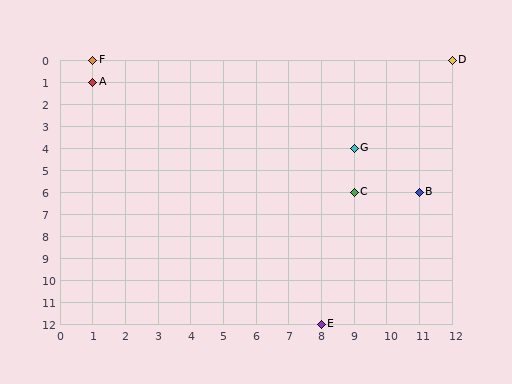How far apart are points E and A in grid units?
Points E and A are 7 columns and 11 rows apart (about 13.0 grid units diagonally).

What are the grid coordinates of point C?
Point C is at grid coordinates (9, 6).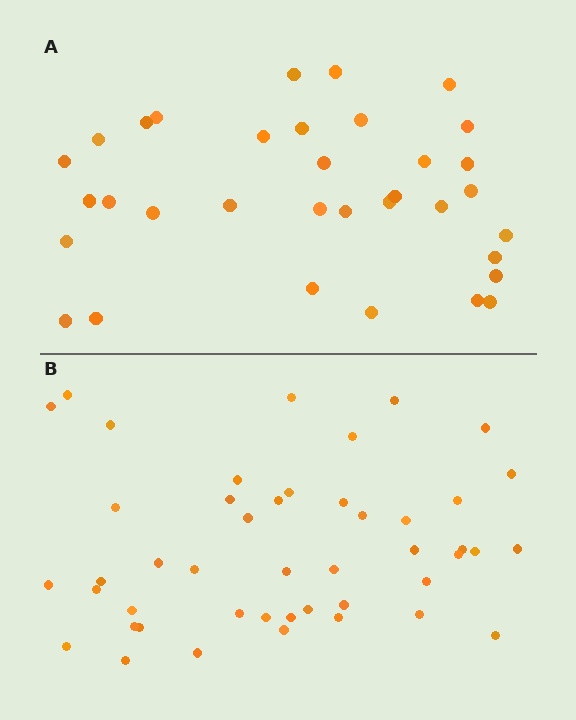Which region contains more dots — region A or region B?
Region B (the bottom region) has more dots.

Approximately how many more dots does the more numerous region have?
Region B has roughly 12 or so more dots than region A.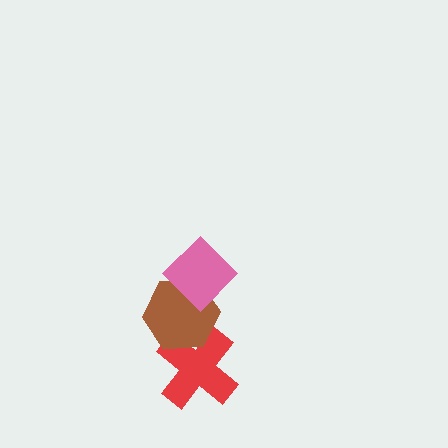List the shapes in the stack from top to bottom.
From top to bottom: the pink diamond, the brown hexagon, the red cross.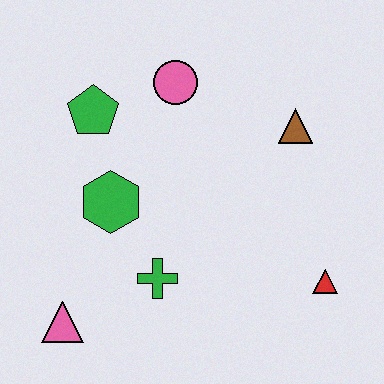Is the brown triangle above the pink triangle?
Yes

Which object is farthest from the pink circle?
The pink triangle is farthest from the pink circle.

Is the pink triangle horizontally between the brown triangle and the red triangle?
No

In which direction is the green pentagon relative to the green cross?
The green pentagon is above the green cross.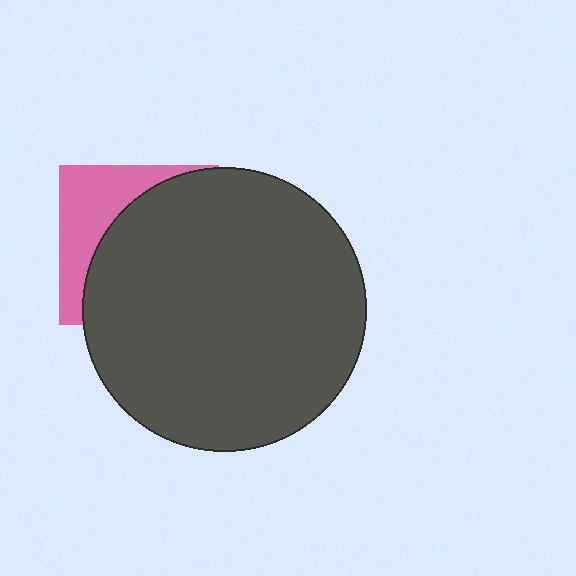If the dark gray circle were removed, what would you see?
You would see the complete pink square.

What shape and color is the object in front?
The object in front is a dark gray circle.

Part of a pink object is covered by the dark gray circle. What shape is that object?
It is a square.